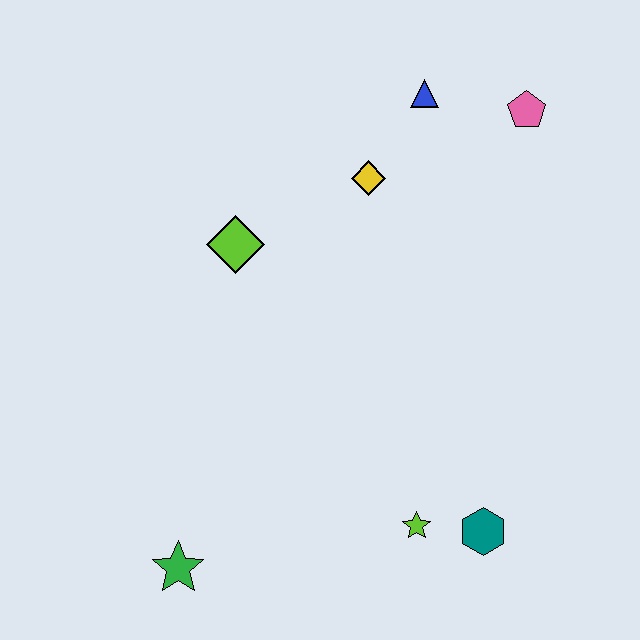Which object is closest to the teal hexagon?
The lime star is closest to the teal hexagon.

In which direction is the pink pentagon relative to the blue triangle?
The pink pentagon is to the right of the blue triangle.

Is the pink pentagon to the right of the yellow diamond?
Yes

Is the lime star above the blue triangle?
No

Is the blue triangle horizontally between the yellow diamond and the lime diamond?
No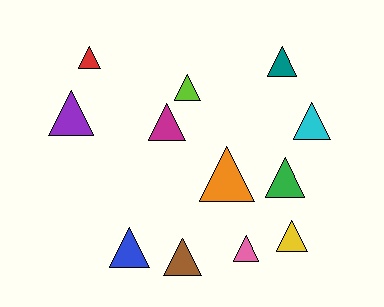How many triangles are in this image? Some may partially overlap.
There are 12 triangles.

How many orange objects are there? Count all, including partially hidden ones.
There is 1 orange object.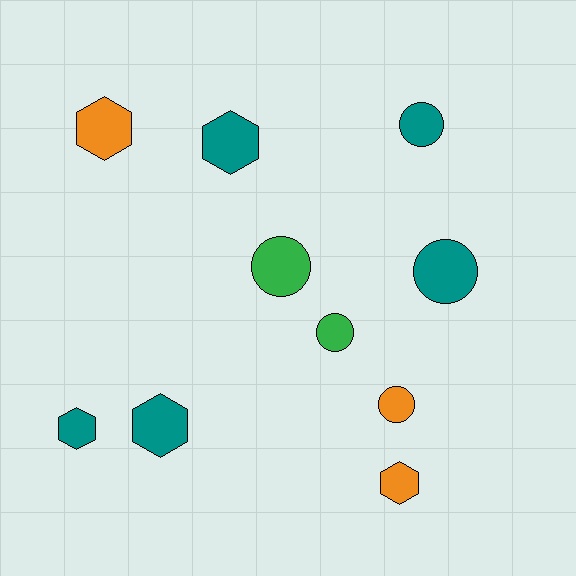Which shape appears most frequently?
Hexagon, with 5 objects.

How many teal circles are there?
There are 2 teal circles.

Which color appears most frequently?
Teal, with 5 objects.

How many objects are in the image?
There are 10 objects.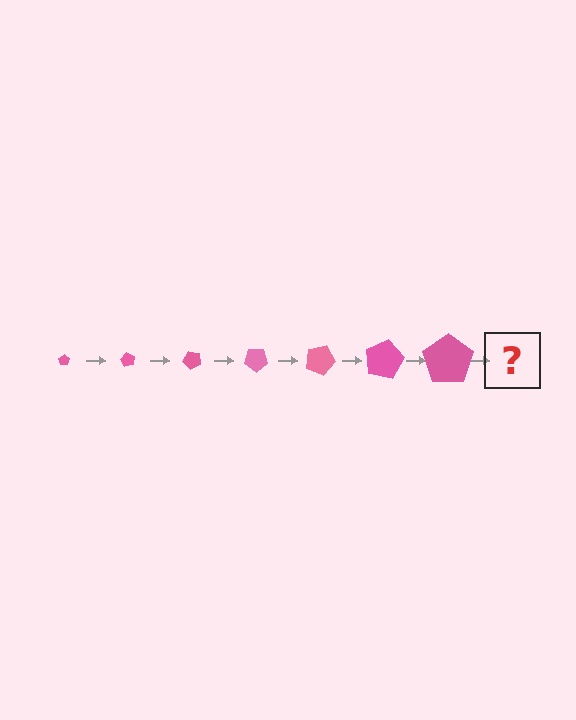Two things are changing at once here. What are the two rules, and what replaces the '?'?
The two rules are that the pentagon grows larger each step and it rotates 60 degrees each step. The '?' should be a pentagon, larger than the previous one and rotated 420 degrees from the start.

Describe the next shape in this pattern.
It should be a pentagon, larger than the previous one and rotated 420 degrees from the start.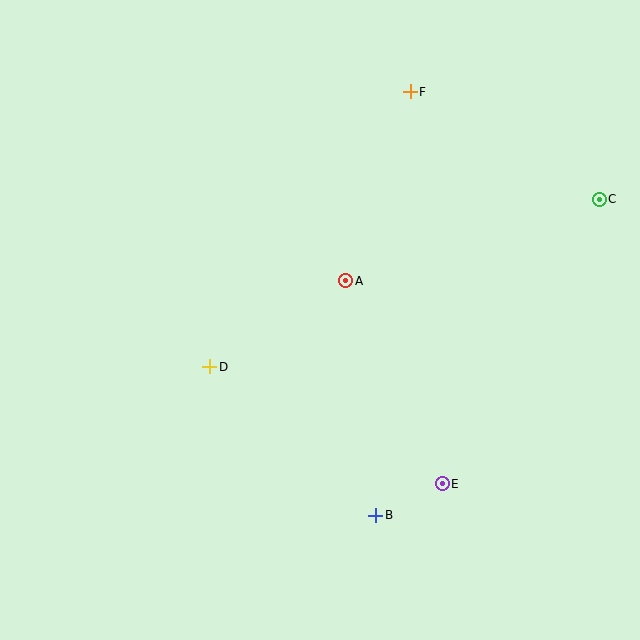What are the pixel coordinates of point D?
Point D is at (210, 367).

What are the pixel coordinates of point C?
Point C is at (599, 199).